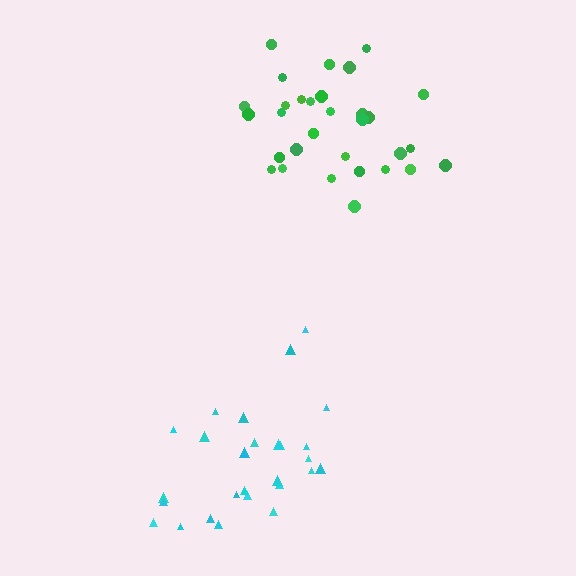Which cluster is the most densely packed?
Green.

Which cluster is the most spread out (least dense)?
Cyan.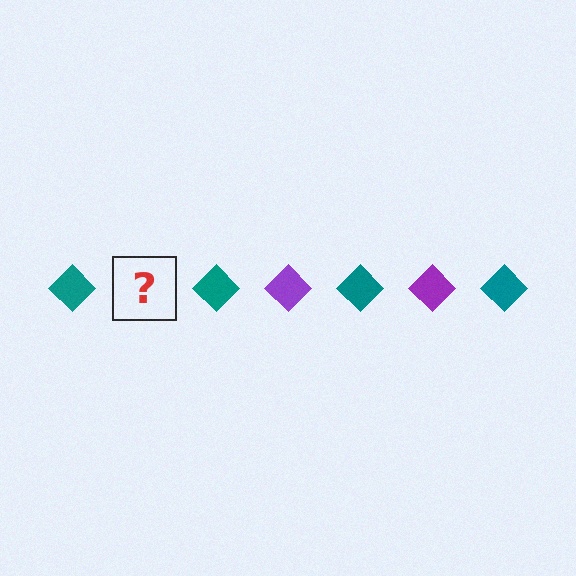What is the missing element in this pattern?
The missing element is a purple diamond.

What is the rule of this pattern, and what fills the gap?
The rule is that the pattern cycles through teal, purple diamonds. The gap should be filled with a purple diamond.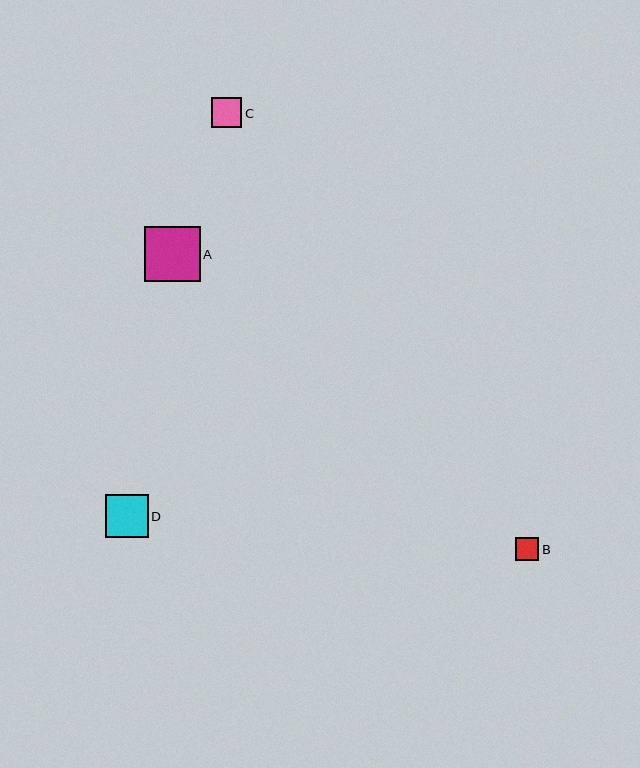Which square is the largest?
Square A is the largest with a size of approximately 56 pixels.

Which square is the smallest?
Square B is the smallest with a size of approximately 23 pixels.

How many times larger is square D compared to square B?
Square D is approximately 1.9 times the size of square B.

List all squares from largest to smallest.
From largest to smallest: A, D, C, B.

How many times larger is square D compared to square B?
Square D is approximately 1.9 times the size of square B.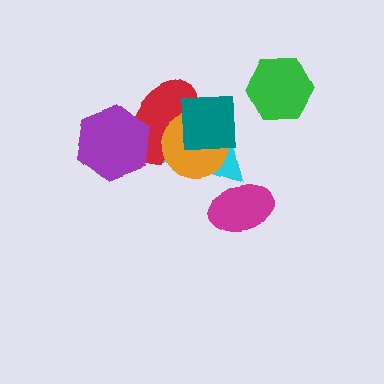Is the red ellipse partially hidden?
Yes, it is partially covered by another shape.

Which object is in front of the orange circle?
The teal square is in front of the orange circle.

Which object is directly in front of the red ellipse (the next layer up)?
The cyan triangle is directly in front of the red ellipse.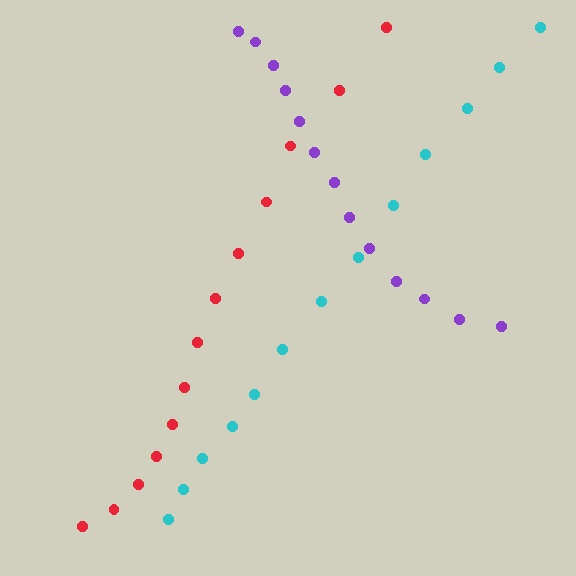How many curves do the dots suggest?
There are 3 distinct paths.